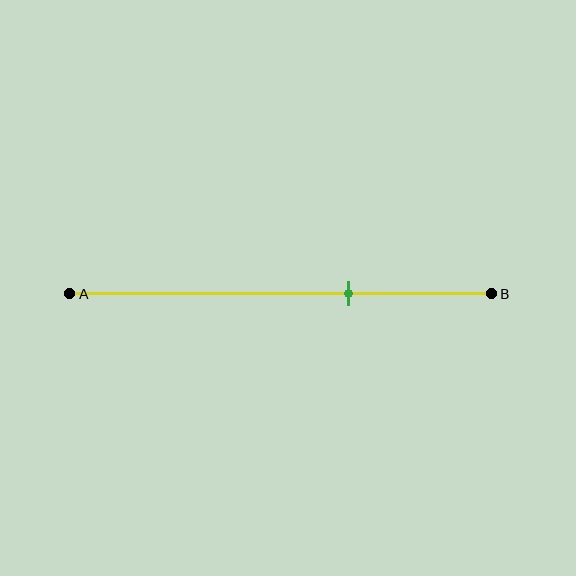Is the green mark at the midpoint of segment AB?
No, the mark is at about 65% from A, not at the 50% midpoint.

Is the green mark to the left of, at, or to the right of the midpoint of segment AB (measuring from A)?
The green mark is to the right of the midpoint of segment AB.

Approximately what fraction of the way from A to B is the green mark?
The green mark is approximately 65% of the way from A to B.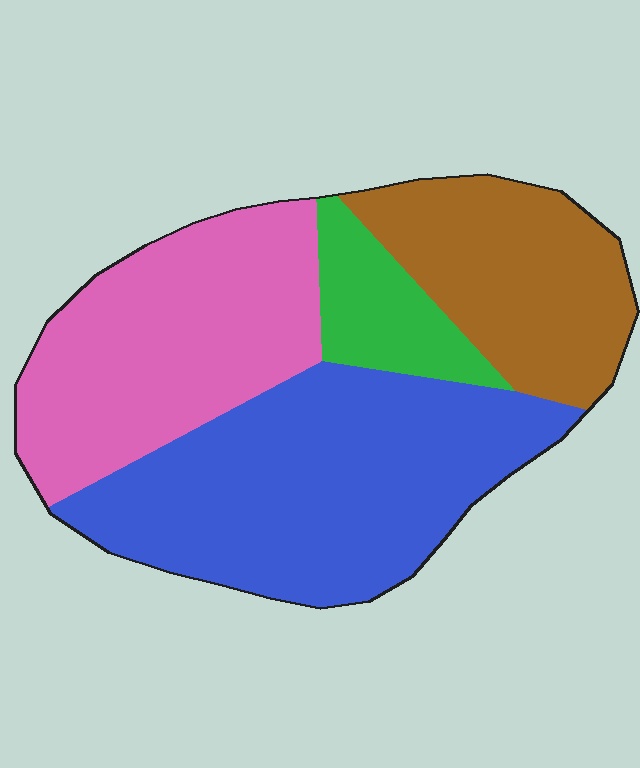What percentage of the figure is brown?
Brown covers roughly 20% of the figure.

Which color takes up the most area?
Blue, at roughly 40%.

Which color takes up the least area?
Green, at roughly 10%.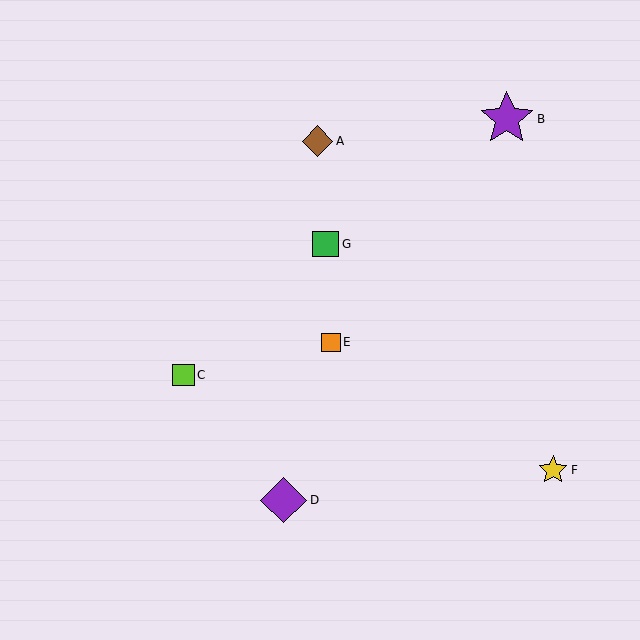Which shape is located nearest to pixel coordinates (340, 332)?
The orange square (labeled E) at (331, 342) is nearest to that location.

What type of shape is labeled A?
Shape A is a brown diamond.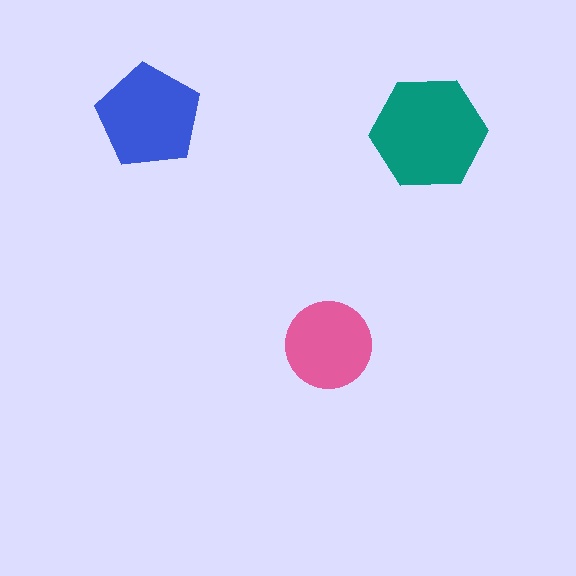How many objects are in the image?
There are 3 objects in the image.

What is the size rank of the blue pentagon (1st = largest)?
2nd.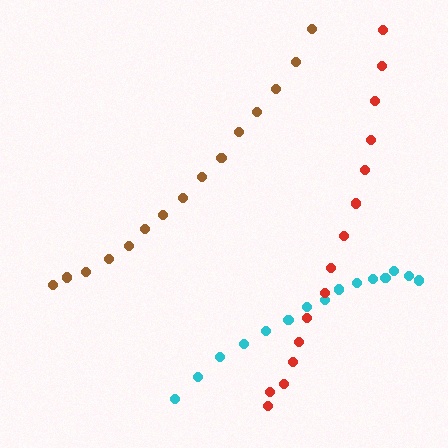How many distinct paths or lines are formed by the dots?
There are 3 distinct paths.